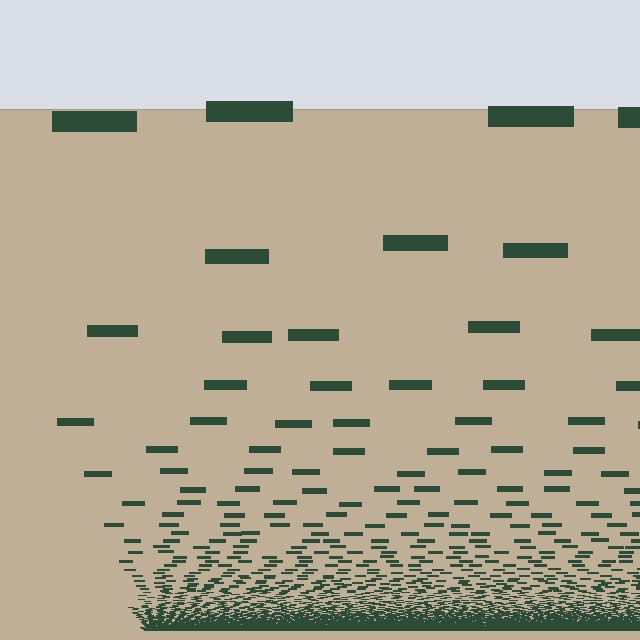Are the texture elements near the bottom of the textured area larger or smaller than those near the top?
Smaller. The gradient is inverted — elements near the bottom are smaller and denser.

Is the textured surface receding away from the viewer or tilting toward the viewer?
The surface appears to tilt toward the viewer. Texture elements get larger and sparser toward the top.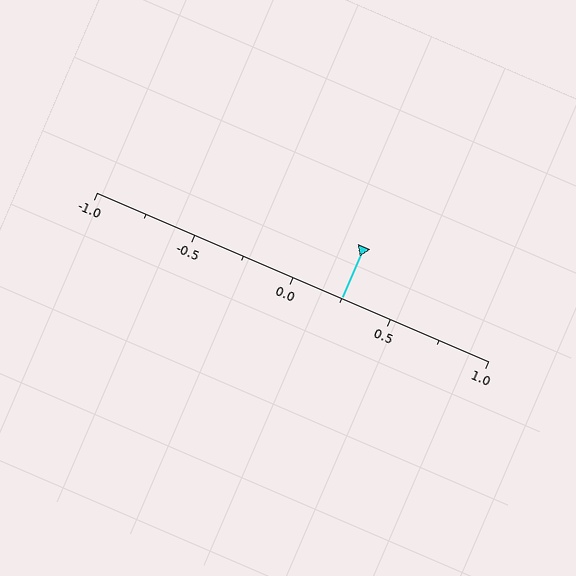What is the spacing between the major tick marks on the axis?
The major ticks are spaced 0.5 apart.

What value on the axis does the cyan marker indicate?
The marker indicates approximately 0.25.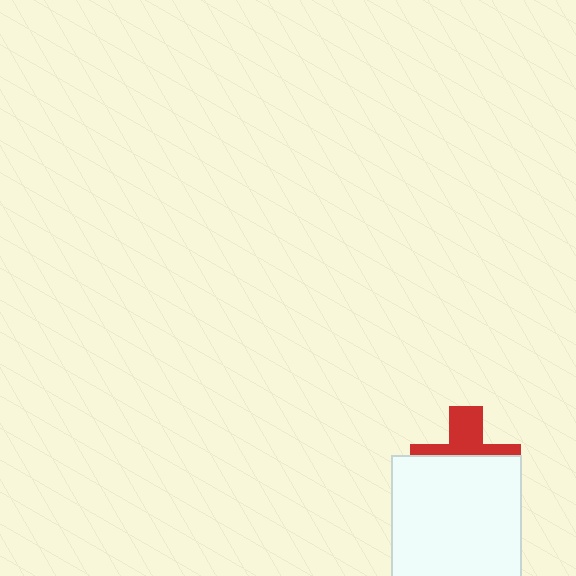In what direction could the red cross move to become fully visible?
The red cross could move up. That would shift it out from behind the white square entirely.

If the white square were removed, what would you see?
You would see the complete red cross.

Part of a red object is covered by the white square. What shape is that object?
It is a cross.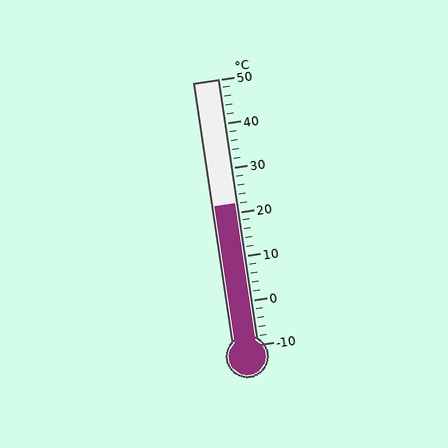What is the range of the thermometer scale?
The thermometer scale ranges from -10°C to 50°C.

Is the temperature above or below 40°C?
The temperature is below 40°C.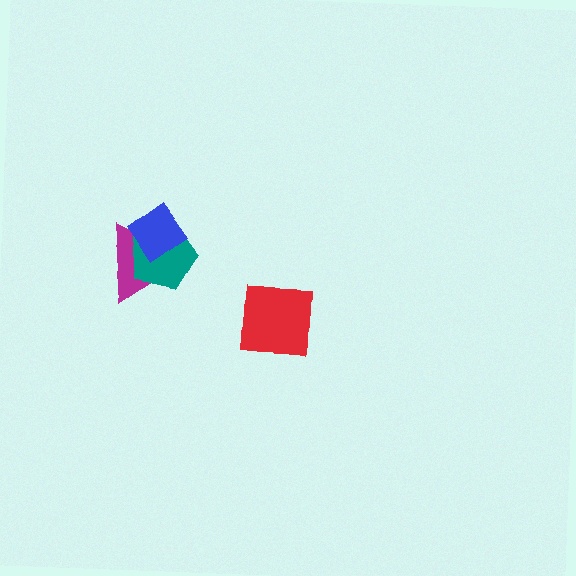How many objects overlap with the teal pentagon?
2 objects overlap with the teal pentagon.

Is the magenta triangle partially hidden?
Yes, it is partially covered by another shape.